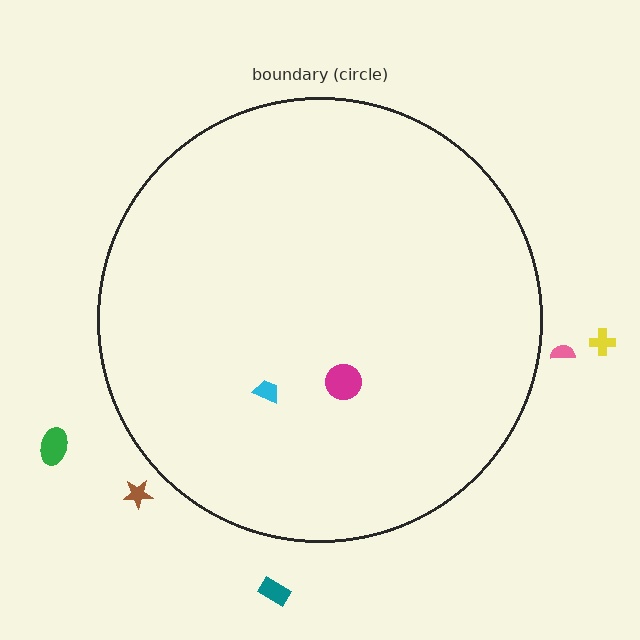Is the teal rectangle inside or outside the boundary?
Outside.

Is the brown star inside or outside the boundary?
Outside.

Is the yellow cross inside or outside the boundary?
Outside.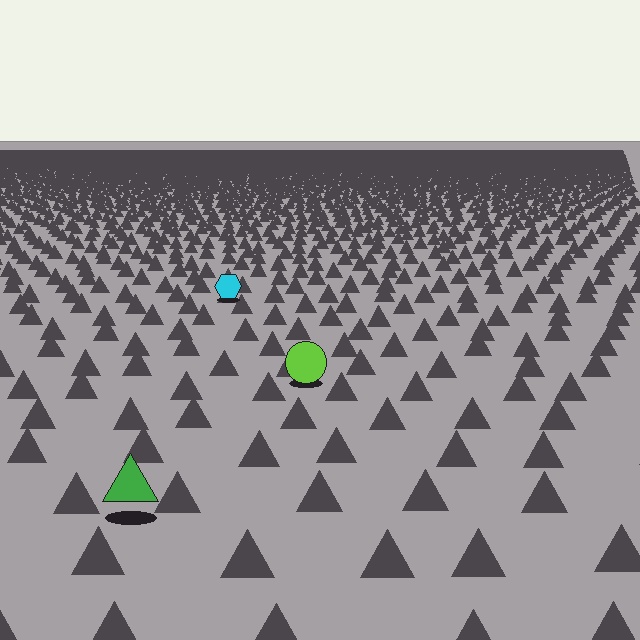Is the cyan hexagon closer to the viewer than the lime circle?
No. The lime circle is closer — you can tell from the texture gradient: the ground texture is coarser near it.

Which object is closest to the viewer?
The green triangle is closest. The texture marks near it are larger and more spread out.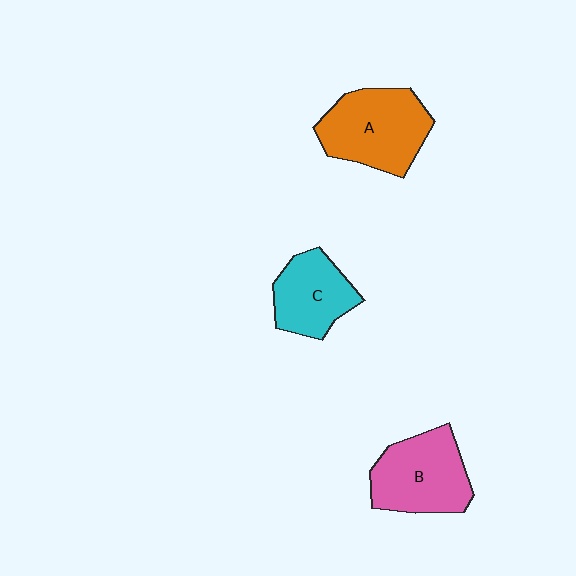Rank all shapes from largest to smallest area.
From largest to smallest: A (orange), B (pink), C (cyan).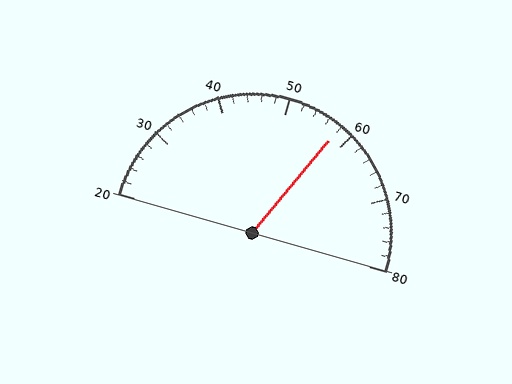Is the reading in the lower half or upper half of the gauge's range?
The reading is in the upper half of the range (20 to 80).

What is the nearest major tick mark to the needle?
The nearest major tick mark is 60.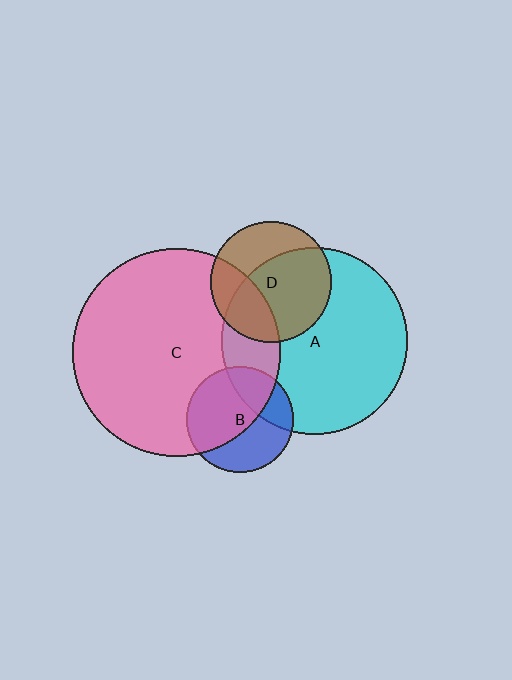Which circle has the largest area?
Circle C (pink).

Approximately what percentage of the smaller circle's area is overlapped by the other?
Approximately 65%.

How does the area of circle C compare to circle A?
Approximately 1.2 times.